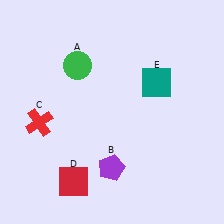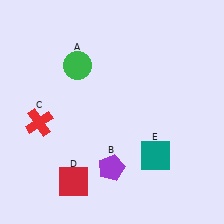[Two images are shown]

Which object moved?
The teal square (E) moved down.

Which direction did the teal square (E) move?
The teal square (E) moved down.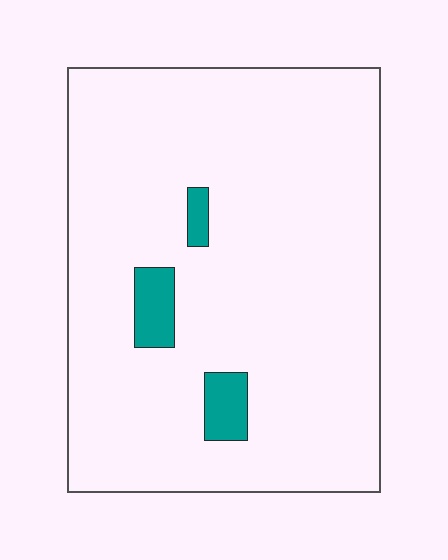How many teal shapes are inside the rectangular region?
3.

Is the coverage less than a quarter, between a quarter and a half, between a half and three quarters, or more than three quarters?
Less than a quarter.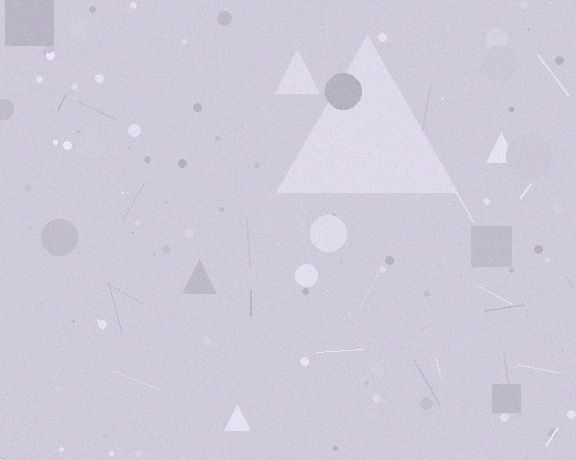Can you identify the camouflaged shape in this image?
The camouflaged shape is a triangle.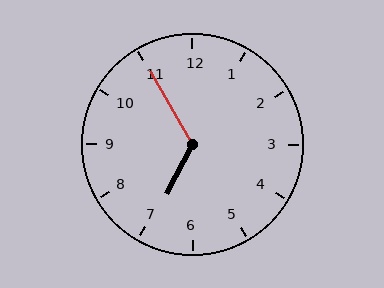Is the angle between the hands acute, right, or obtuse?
It is obtuse.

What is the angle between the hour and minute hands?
Approximately 122 degrees.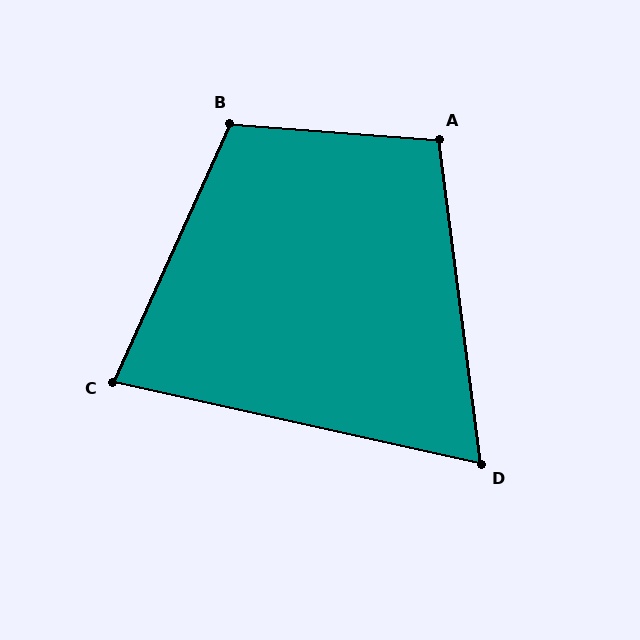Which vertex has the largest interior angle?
B, at approximately 110 degrees.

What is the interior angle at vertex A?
Approximately 102 degrees (obtuse).